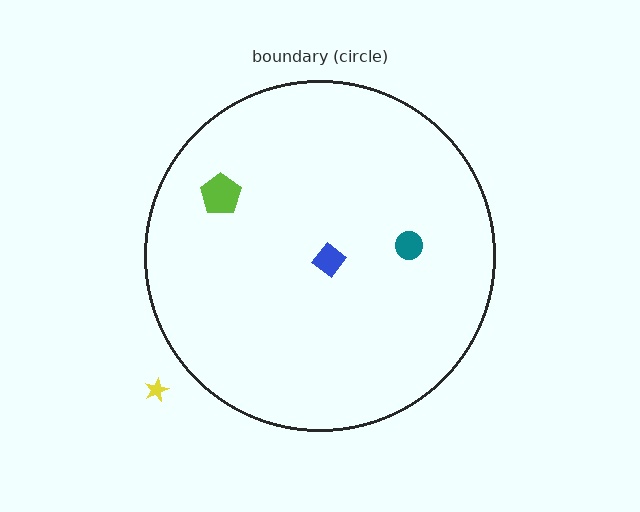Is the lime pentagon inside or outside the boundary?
Inside.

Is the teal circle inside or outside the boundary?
Inside.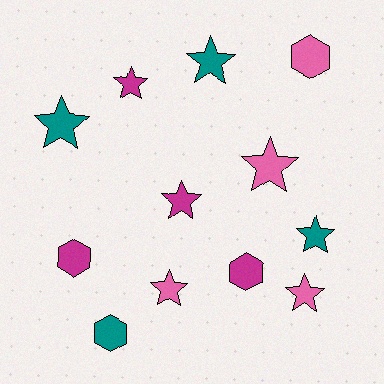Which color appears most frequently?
Magenta, with 4 objects.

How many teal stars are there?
There are 3 teal stars.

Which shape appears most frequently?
Star, with 8 objects.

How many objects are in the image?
There are 12 objects.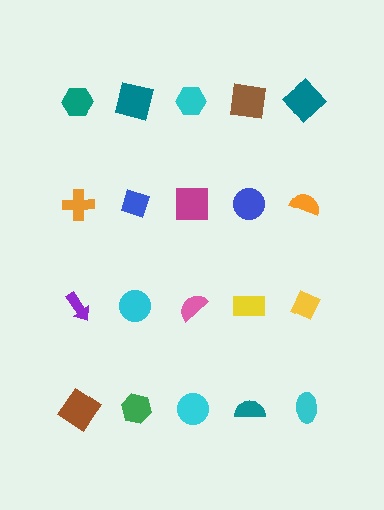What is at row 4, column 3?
A cyan circle.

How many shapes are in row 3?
5 shapes.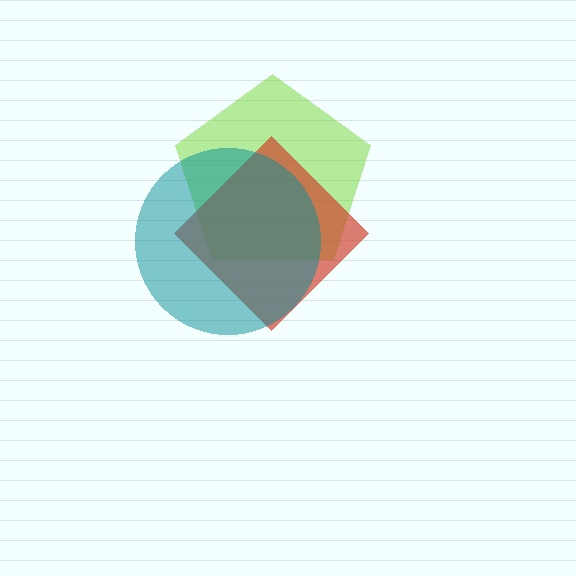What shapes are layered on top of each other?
The layered shapes are: a lime pentagon, a red diamond, a teal circle.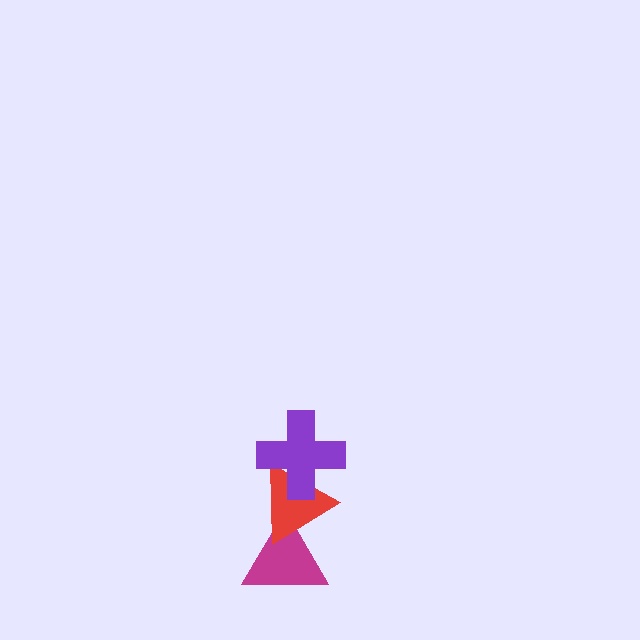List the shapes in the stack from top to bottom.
From top to bottom: the purple cross, the red triangle, the magenta triangle.